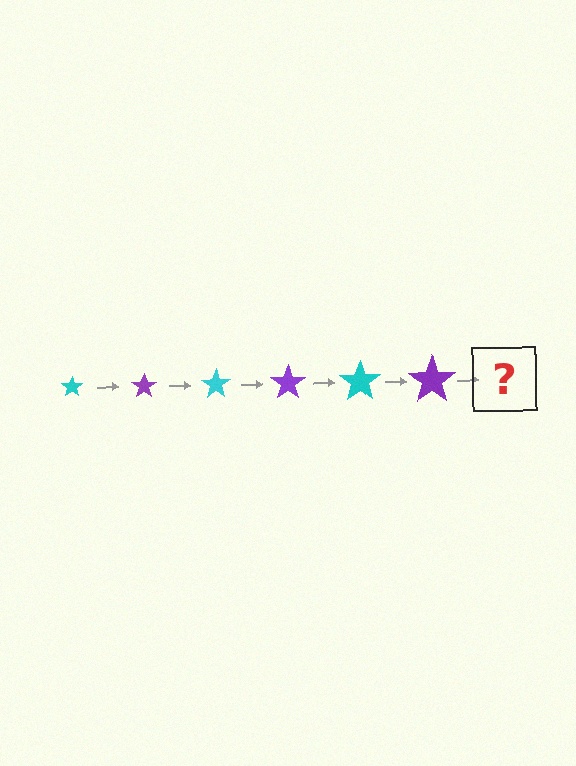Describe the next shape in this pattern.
It should be a cyan star, larger than the previous one.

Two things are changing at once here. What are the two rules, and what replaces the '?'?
The two rules are that the star grows larger each step and the color cycles through cyan and purple. The '?' should be a cyan star, larger than the previous one.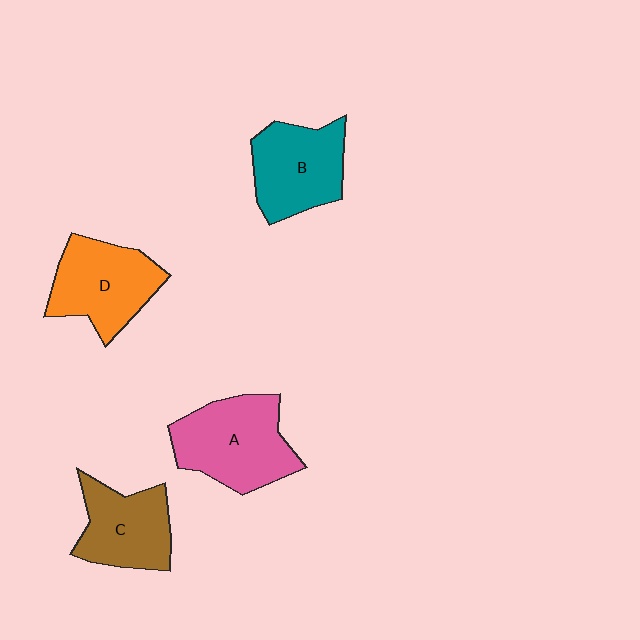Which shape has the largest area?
Shape A (pink).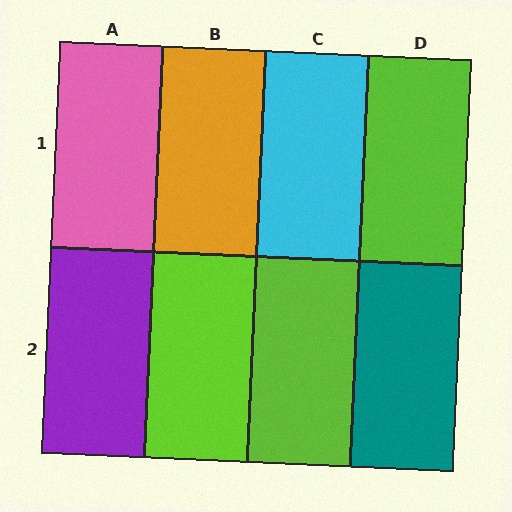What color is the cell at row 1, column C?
Cyan.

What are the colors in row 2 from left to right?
Purple, lime, lime, teal.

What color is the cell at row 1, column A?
Pink.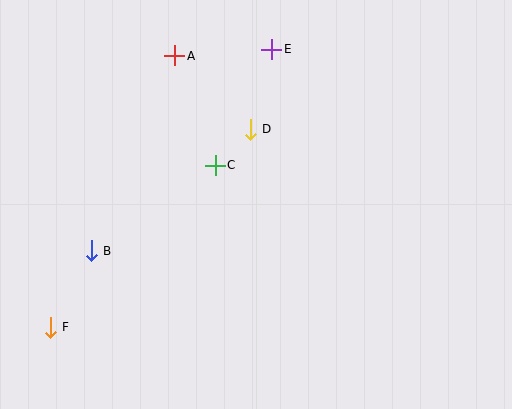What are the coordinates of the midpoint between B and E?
The midpoint between B and E is at (181, 150).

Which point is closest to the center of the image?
Point C at (215, 165) is closest to the center.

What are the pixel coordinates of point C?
Point C is at (215, 165).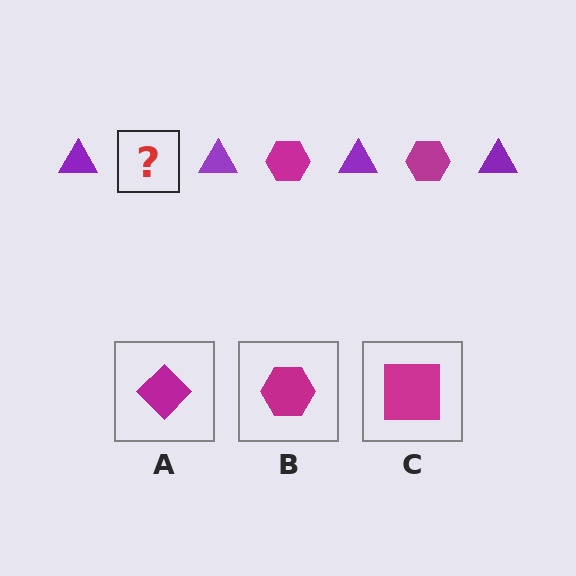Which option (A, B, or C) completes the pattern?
B.